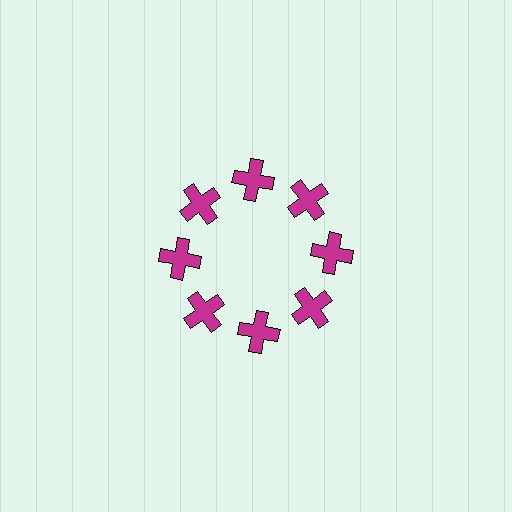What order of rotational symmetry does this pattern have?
This pattern has 8-fold rotational symmetry.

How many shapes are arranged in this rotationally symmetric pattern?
There are 8 shapes, arranged in 8 groups of 1.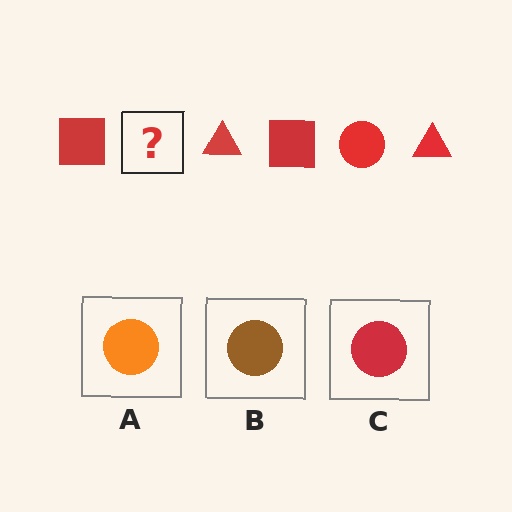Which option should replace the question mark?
Option C.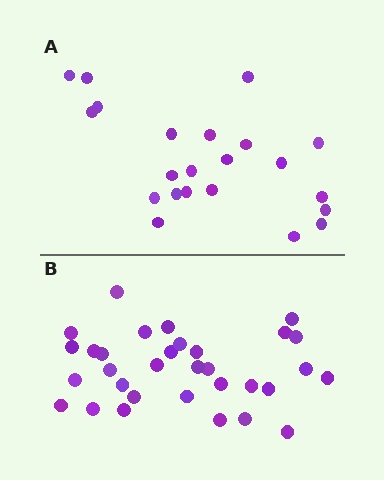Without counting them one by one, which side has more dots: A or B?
Region B (the bottom region) has more dots.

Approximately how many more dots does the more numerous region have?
Region B has roughly 10 or so more dots than region A.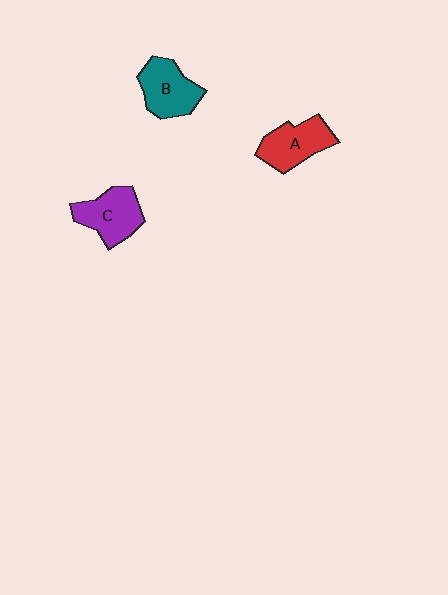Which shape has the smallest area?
Shape A (red).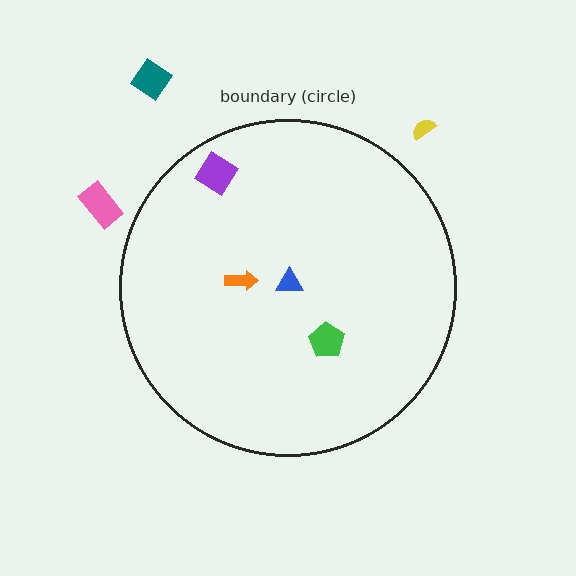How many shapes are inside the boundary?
4 inside, 3 outside.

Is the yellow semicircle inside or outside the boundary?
Outside.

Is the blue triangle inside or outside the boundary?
Inside.